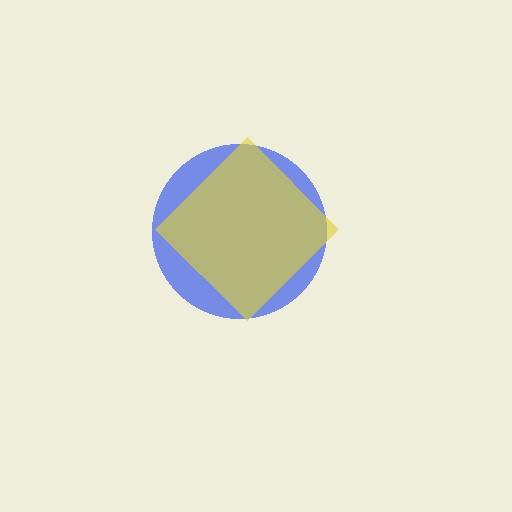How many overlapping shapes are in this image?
There are 2 overlapping shapes in the image.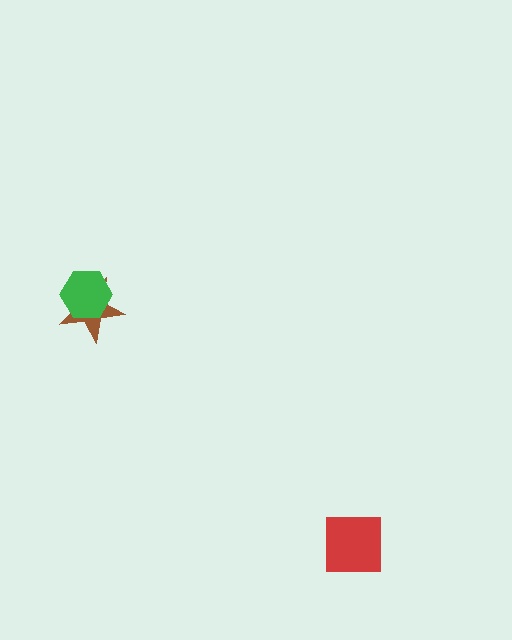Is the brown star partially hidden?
Yes, it is partially covered by another shape.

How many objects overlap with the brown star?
1 object overlaps with the brown star.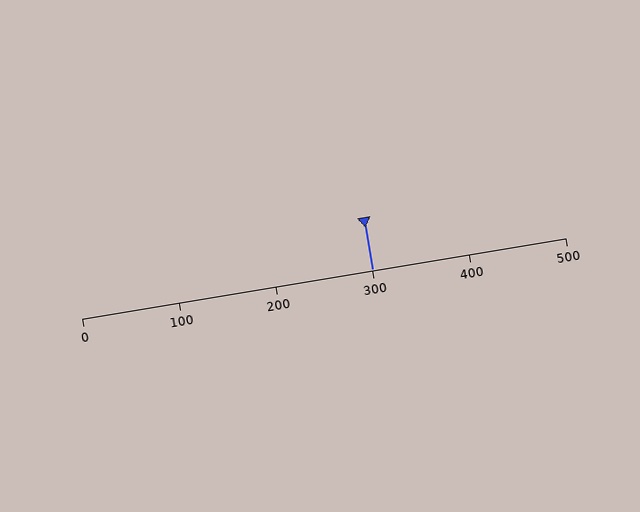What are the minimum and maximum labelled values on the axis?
The axis runs from 0 to 500.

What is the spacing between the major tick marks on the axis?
The major ticks are spaced 100 apart.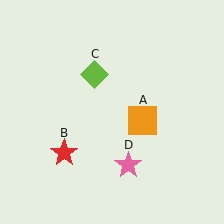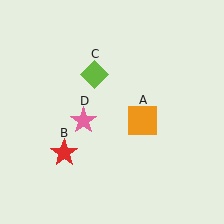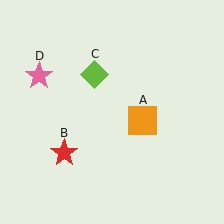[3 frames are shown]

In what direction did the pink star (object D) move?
The pink star (object D) moved up and to the left.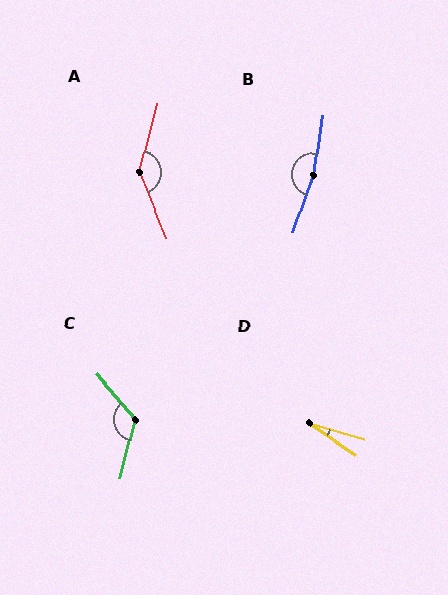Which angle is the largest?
B, at approximately 169 degrees.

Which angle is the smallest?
D, at approximately 17 degrees.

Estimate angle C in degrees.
Approximately 126 degrees.